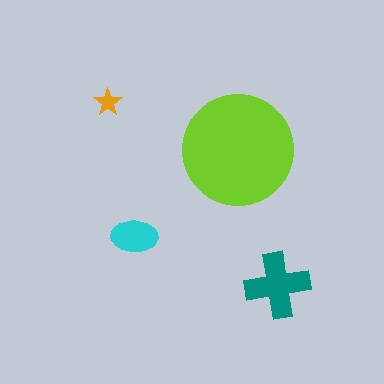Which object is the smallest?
The orange star.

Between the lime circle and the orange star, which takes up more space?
The lime circle.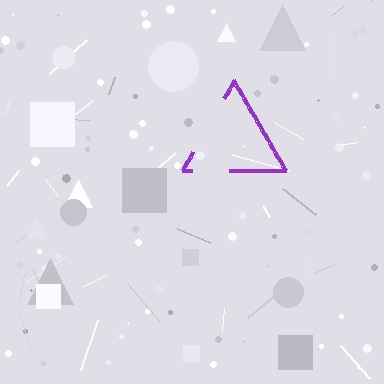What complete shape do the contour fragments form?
The contour fragments form a triangle.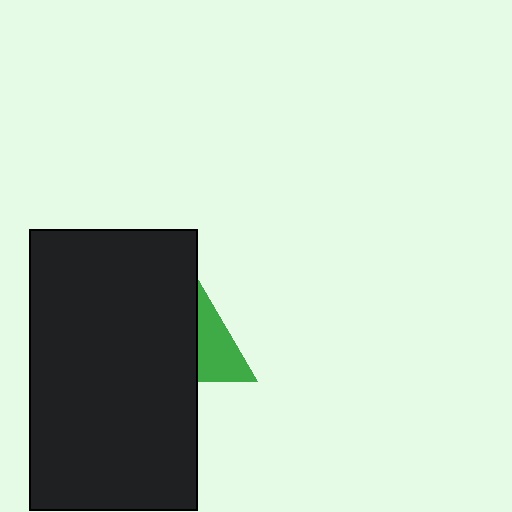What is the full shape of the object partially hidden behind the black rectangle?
The partially hidden object is a green triangle.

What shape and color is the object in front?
The object in front is a black rectangle.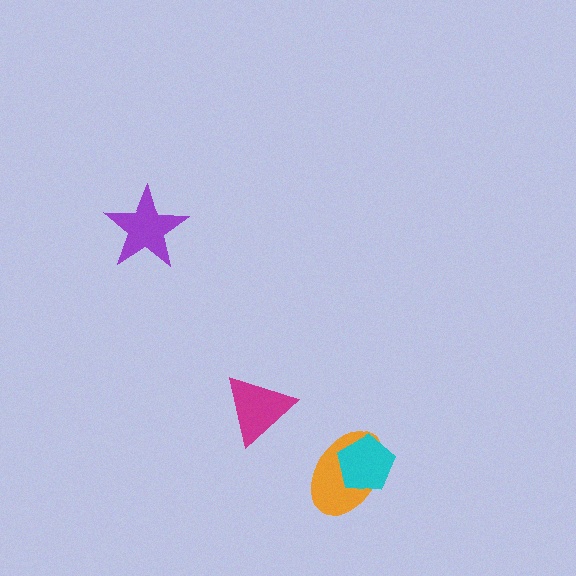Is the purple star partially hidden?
No, no other shape covers it.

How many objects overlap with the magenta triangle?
0 objects overlap with the magenta triangle.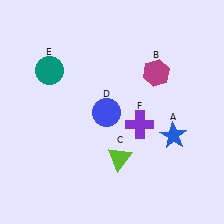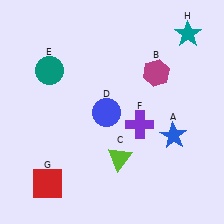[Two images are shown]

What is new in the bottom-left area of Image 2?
A red square (G) was added in the bottom-left area of Image 2.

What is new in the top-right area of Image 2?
A teal star (H) was added in the top-right area of Image 2.